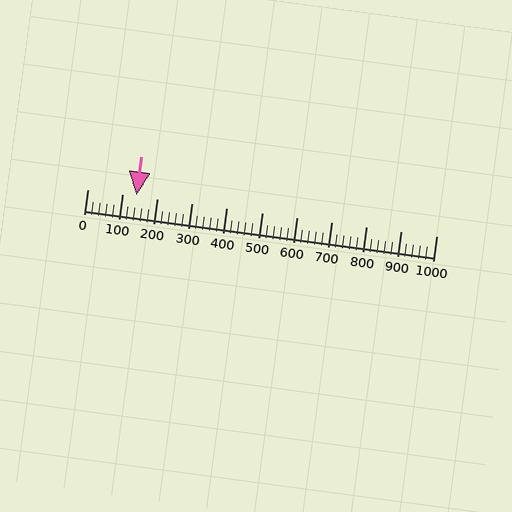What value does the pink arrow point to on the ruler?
The pink arrow points to approximately 140.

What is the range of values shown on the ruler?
The ruler shows values from 0 to 1000.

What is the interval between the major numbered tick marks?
The major tick marks are spaced 100 units apart.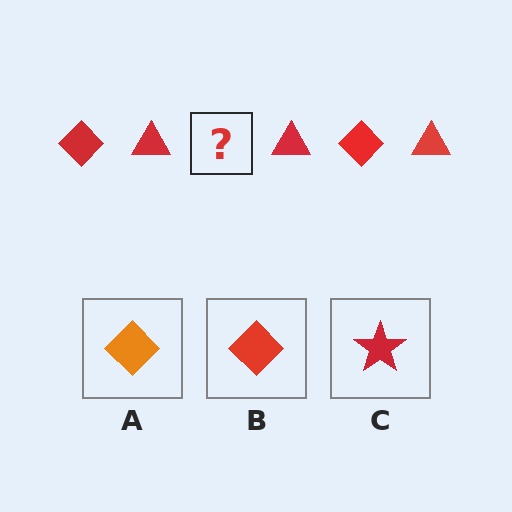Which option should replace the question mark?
Option B.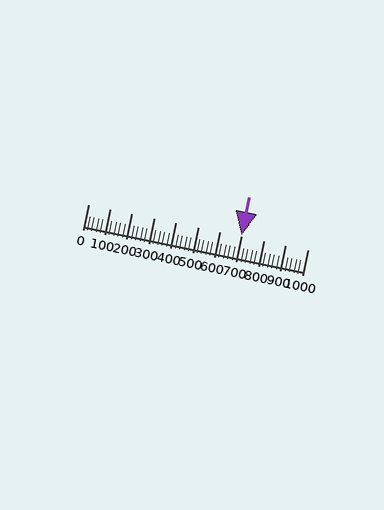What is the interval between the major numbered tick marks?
The major tick marks are spaced 100 units apart.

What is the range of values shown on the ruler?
The ruler shows values from 0 to 1000.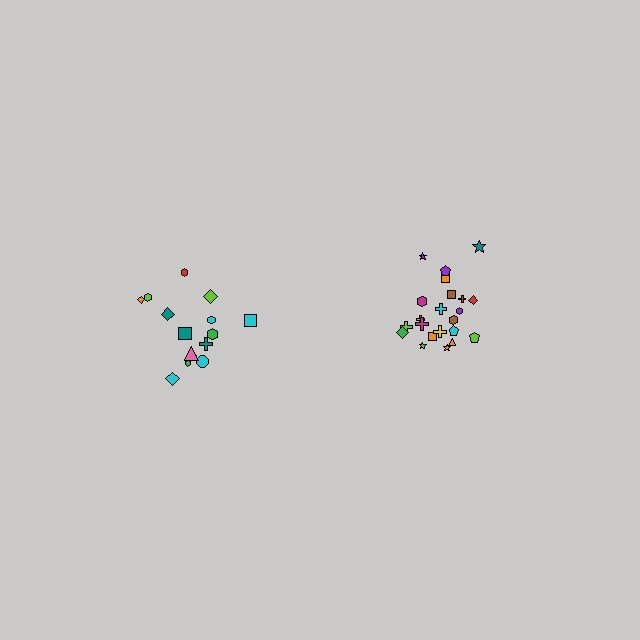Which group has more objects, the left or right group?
The right group.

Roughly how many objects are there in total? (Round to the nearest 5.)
Roughly 35 objects in total.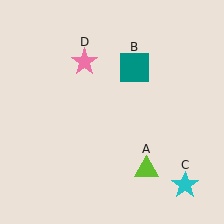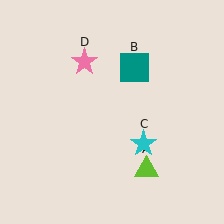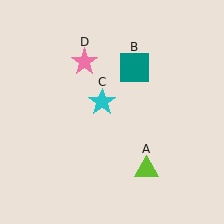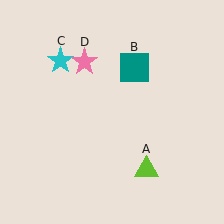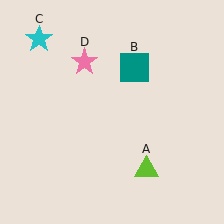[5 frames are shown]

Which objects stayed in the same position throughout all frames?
Lime triangle (object A) and teal square (object B) and pink star (object D) remained stationary.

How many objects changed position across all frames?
1 object changed position: cyan star (object C).